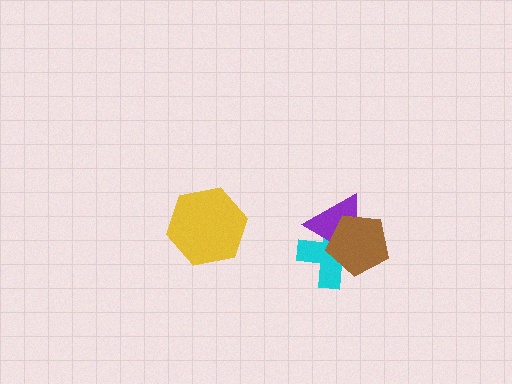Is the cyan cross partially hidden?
Yes, it is partially covered by another shape.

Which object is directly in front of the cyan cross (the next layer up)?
The purple triangle is directly in front of the cyan cross.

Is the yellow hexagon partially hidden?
No, no other shape covers it.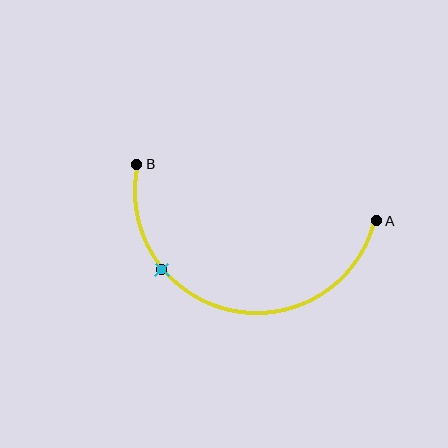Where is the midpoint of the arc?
The arc midpoint is the point on the curve farthest from the straight line joining A and B. It sits below that line.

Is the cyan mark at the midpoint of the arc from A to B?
No. The cyan mark lies on the arc but is closer to endpoint B. The arc midpoint would be at the point on the curve equidistant along the arc from both A and B.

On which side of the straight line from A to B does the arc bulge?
The arc bulges below the straight line connecting A and B.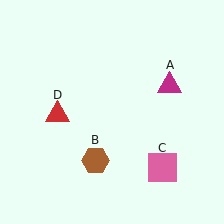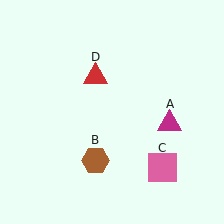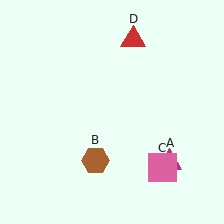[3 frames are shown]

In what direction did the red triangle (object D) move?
The red triangle (object D) moved up and to the right.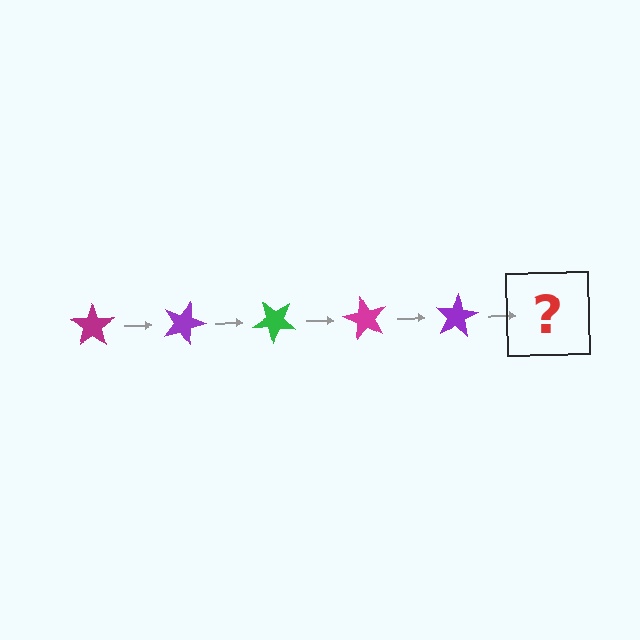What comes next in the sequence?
The next element should be a green star, rotated 100 degrees from the start.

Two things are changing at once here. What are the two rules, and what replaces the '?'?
The two rules are that it rotates 20 degrees each step and the color cycles through magenta, purple, and green. The '?' should be a green star, rotated 100 degrees from the start.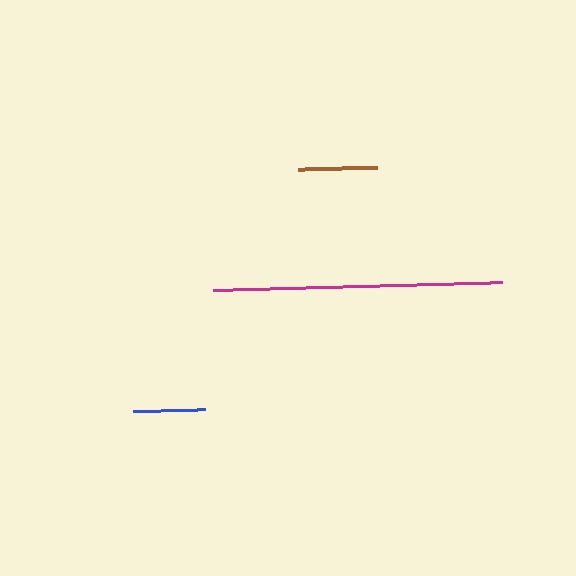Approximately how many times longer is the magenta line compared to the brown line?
The magenta line is approximately 3.6 times the length of the brown line.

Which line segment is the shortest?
The blue line is the shortest at approximately 72 pixels.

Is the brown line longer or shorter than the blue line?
The brown line is longer than the blue line.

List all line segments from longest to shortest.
From longest to shortest: magenta, brown, blue.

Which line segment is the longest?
The magenta line is the longest at approximately 288 pixels.